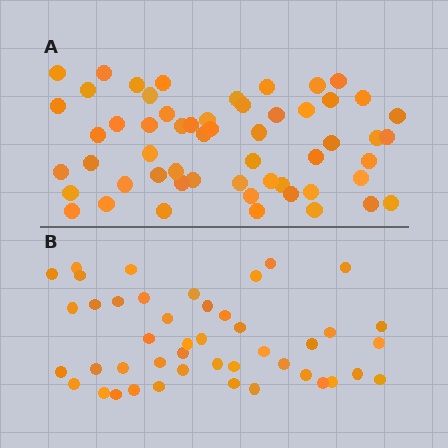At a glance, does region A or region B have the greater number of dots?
Region A (the top region) has more dots.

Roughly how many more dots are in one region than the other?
Region A has roughly 12 or so more dots than region B.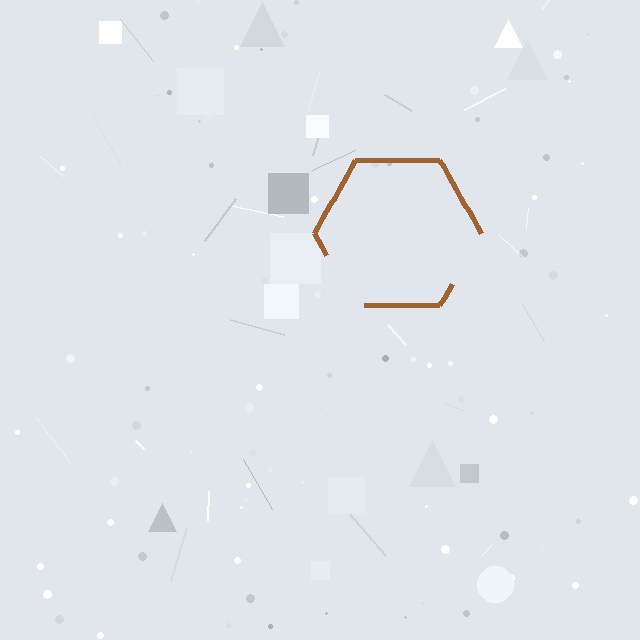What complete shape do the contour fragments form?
The contour fragments form a hexagon.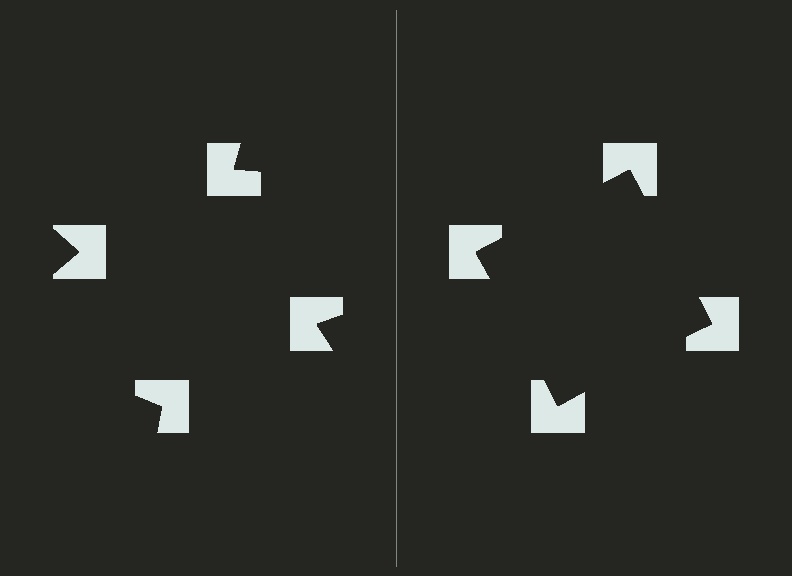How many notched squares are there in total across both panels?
8 — 4 on each side.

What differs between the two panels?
The notched squares are positioned identically on both sides; only the wedge orientations differ. On the right they align to a square; on the left they are misaligned.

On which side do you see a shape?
An illusory square appears on the right side. On the left side the wedge cuts are rotated, so no coherent shape forms.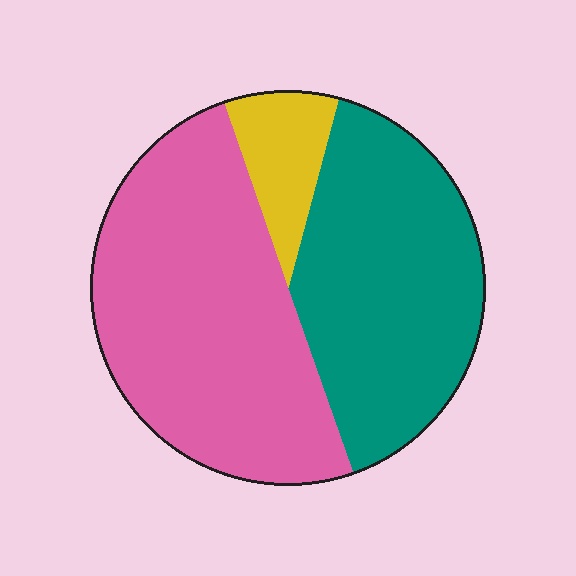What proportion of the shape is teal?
Teal takes up between a quarter and a half of the shape.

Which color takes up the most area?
Pink, at roughly 50%.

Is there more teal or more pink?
Pink.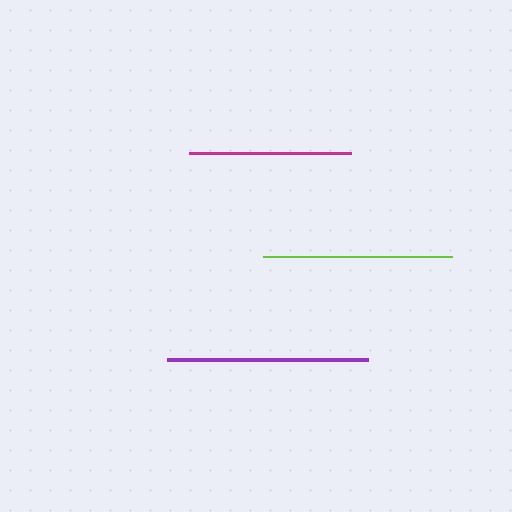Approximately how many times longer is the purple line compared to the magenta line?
The purple line is approximately 1.2 times the length of the magenta line.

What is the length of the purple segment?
The purple segment is approximately 201 pixels long.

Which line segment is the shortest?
The magenta line is the shortest at approximately 162 pixels.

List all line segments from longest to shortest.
From longest to shortest: purple, lime, magenta.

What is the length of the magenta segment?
The magenta segment is approximately 162 pixels long.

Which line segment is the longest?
The purple line is the longest at approximately 201 pixels.